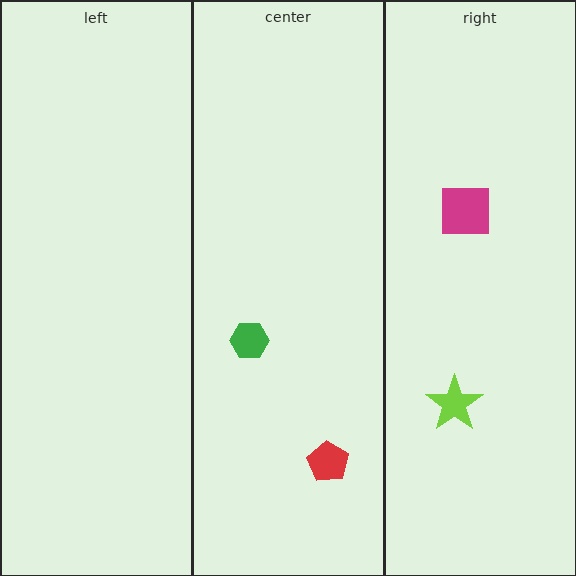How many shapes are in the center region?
2.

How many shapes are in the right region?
2.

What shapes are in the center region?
The red pentagon, the green hexagon.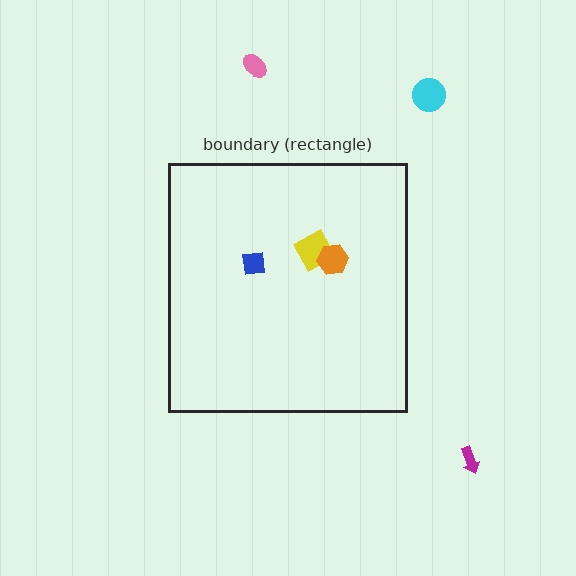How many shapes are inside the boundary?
3 inside, 3 outside.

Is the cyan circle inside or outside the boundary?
Outside.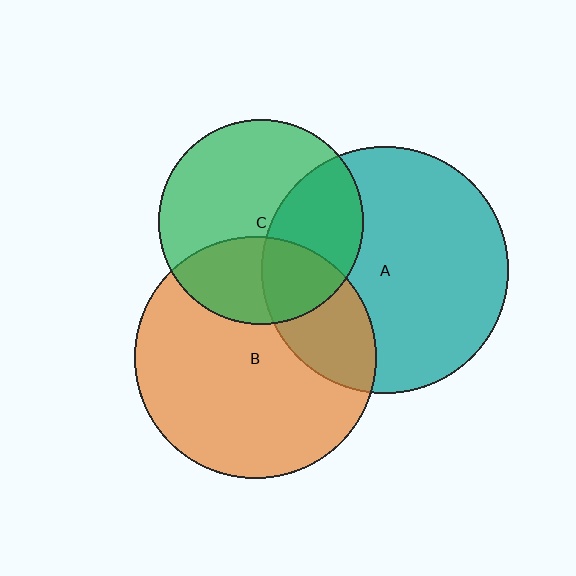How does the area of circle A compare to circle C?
Approximately 1.5 times.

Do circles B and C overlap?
Yes.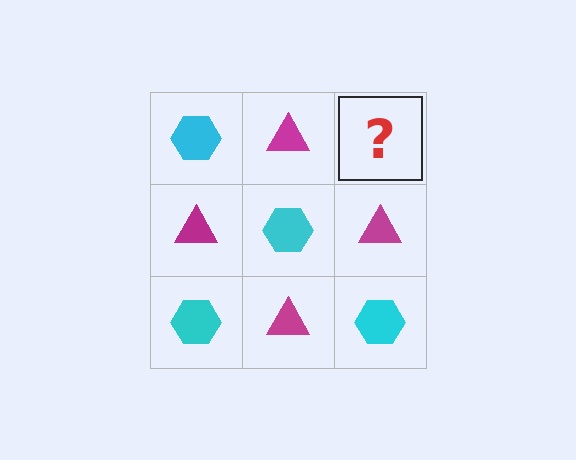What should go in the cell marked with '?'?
The missing cell should contain a cyan hexagon.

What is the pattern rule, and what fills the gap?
The rule is that it alternates cyan hexagon and magenta triangle in a checkerboard pattern. The gap should be filled with a cyan hexagon.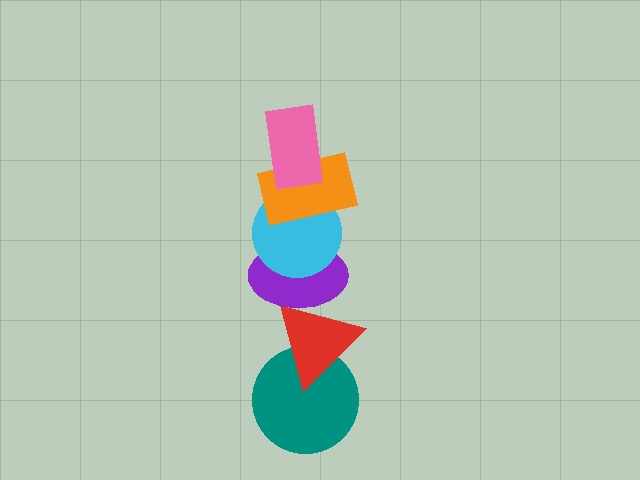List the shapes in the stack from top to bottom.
From top to bottom: the pink rectangle, the orange rectangle, the cyan circle, the purple ellipse, the red triangle, the teal circle.